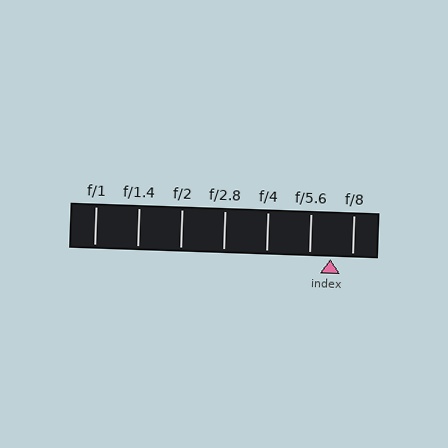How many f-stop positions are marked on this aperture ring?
There are 7 f-stop positions marked.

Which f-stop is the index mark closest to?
The index mark is closest to f/5.6.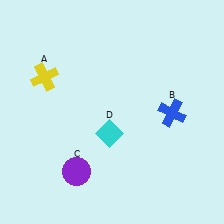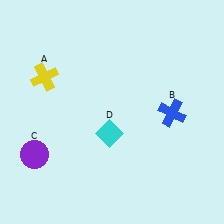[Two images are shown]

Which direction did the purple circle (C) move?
The purple circle (C) moved left.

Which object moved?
The purple circle (C) moved left.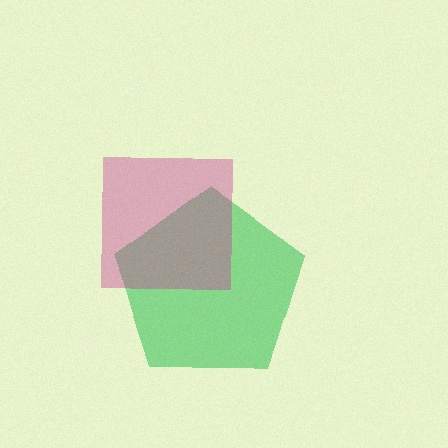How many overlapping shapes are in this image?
There are 2 overlapping shapes in the image.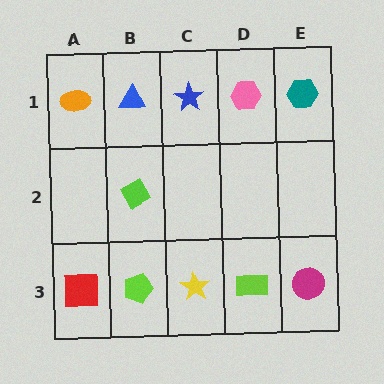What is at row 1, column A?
An orange ellipse.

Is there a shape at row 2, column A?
No, that cell is empty.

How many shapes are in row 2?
1 shape.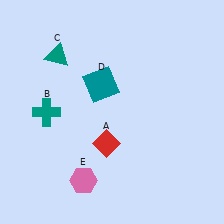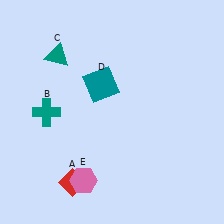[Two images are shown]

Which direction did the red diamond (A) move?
The red diamond (A) moved down.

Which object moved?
The red diamond (A) moved down.